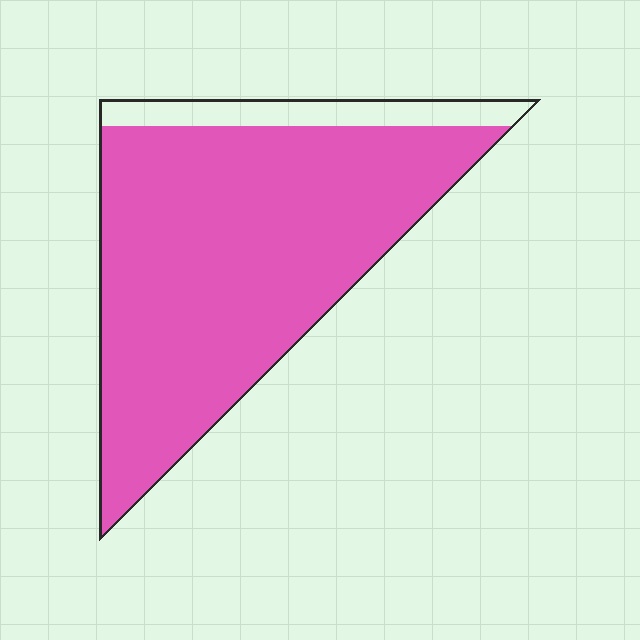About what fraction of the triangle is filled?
About seven eighths (7/8).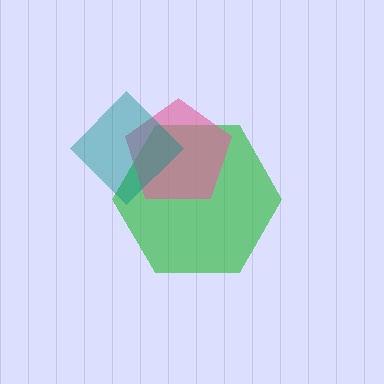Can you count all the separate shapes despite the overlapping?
Yes, there are 3 separate shapes.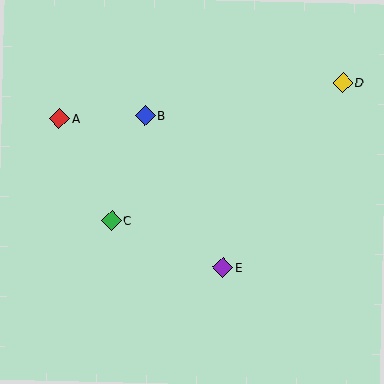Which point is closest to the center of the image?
Point E at (223, 268) is closest to the center.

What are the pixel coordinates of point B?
Point B is at (145, 116).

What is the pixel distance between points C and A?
The distance between C and A is 115 pixels.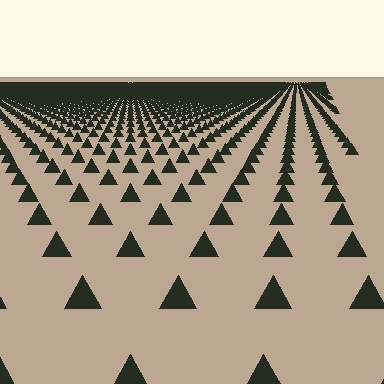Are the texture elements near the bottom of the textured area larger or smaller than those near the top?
Larger. Near the bottom, elements are closer to the viewer and appear at a bigger on-screen size.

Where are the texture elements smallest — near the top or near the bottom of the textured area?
Near the top.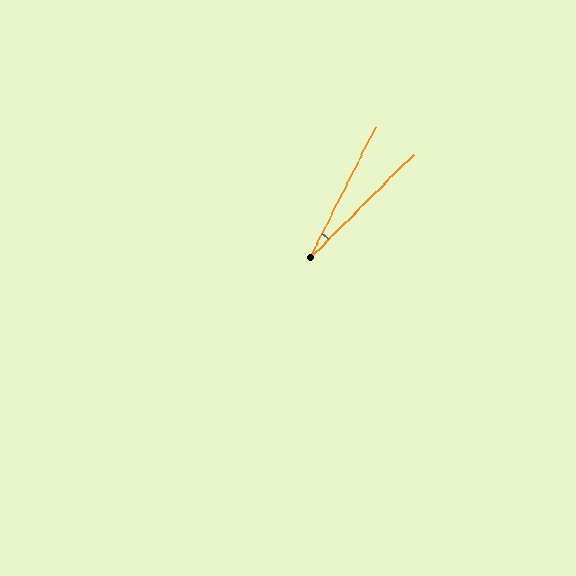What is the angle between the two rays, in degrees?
Approximately 18 degrees.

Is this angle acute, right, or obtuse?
It is acute.